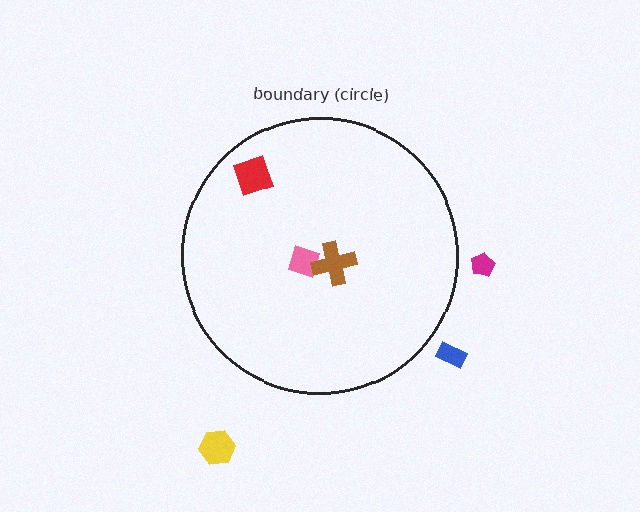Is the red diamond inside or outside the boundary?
Inside.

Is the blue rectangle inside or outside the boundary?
Outside.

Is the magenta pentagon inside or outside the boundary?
Outside.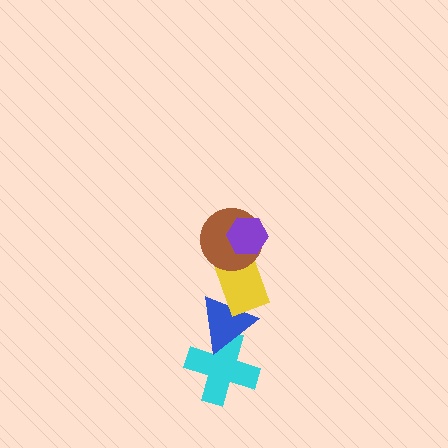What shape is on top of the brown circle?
The purple hexagon is on top of the brown circle.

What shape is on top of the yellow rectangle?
The brown circle is on top of the yellow rectangle.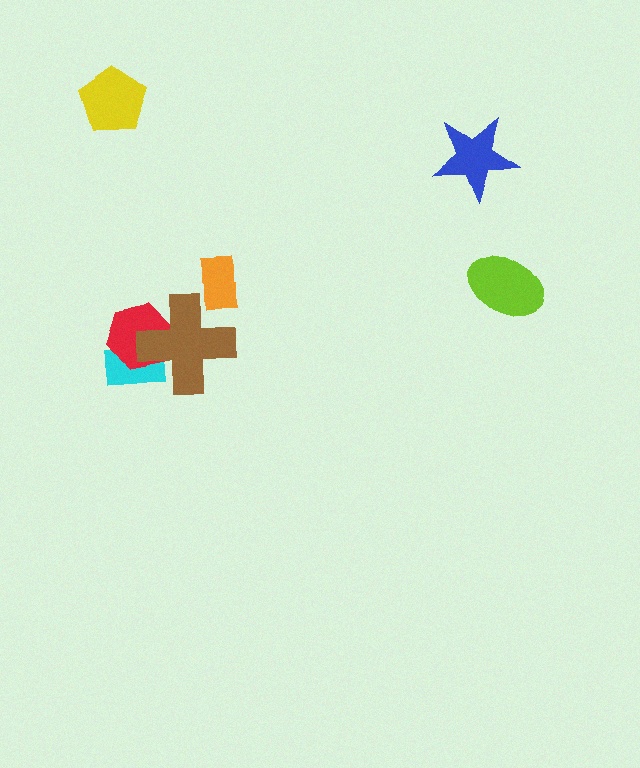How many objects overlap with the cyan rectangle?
2 objects overlap with the cyan rectangle.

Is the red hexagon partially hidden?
Yes, it is partially covered by another shape.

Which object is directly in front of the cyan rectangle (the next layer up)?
The red hexagon is directly in front of the cyan rectangle.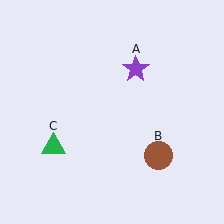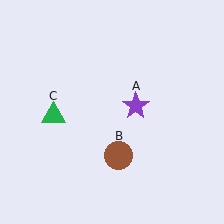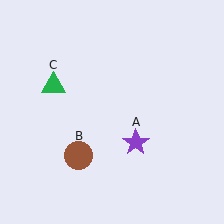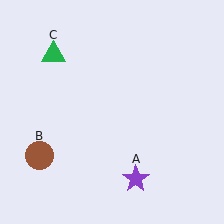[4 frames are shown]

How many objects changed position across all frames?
3 objects changed position: purple star (object A), brown circle (object B), green triangle (object C).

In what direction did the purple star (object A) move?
The purple star (object A) moved down.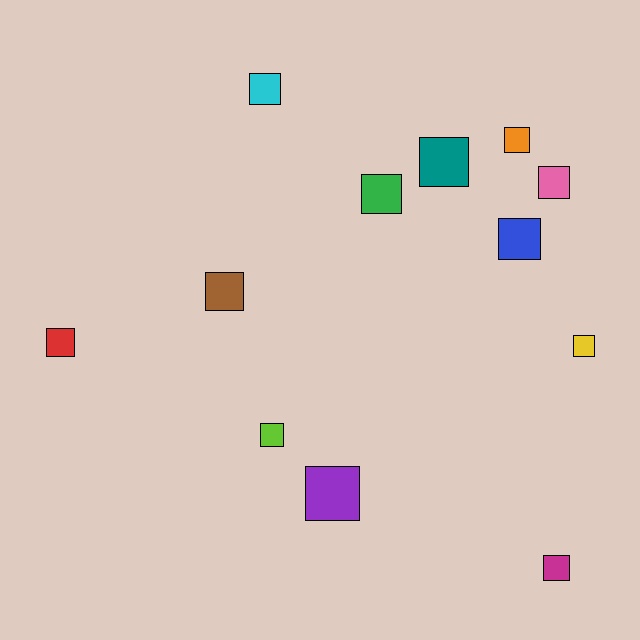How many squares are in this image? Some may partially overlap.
There are 12 squares.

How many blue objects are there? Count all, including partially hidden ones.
There is 1 blue object.